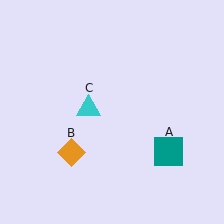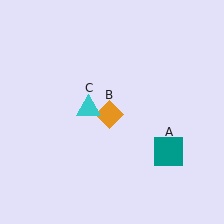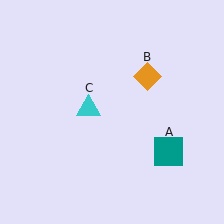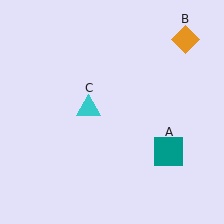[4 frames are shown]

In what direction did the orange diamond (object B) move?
The orange diamond (object B) moved up and to the right.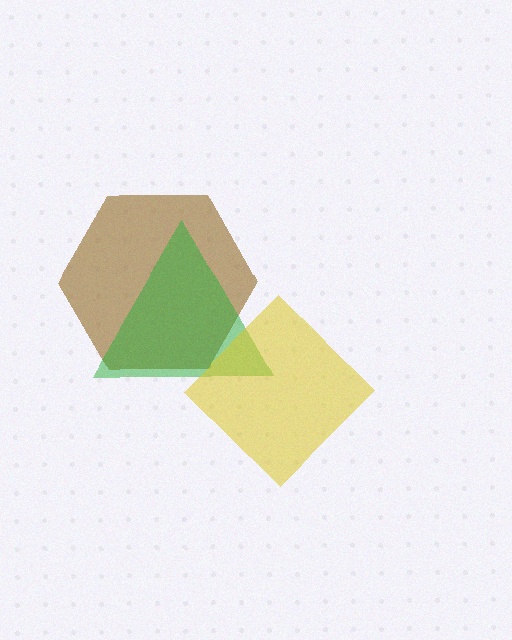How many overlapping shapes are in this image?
There are 3 overlapping shapes in the image.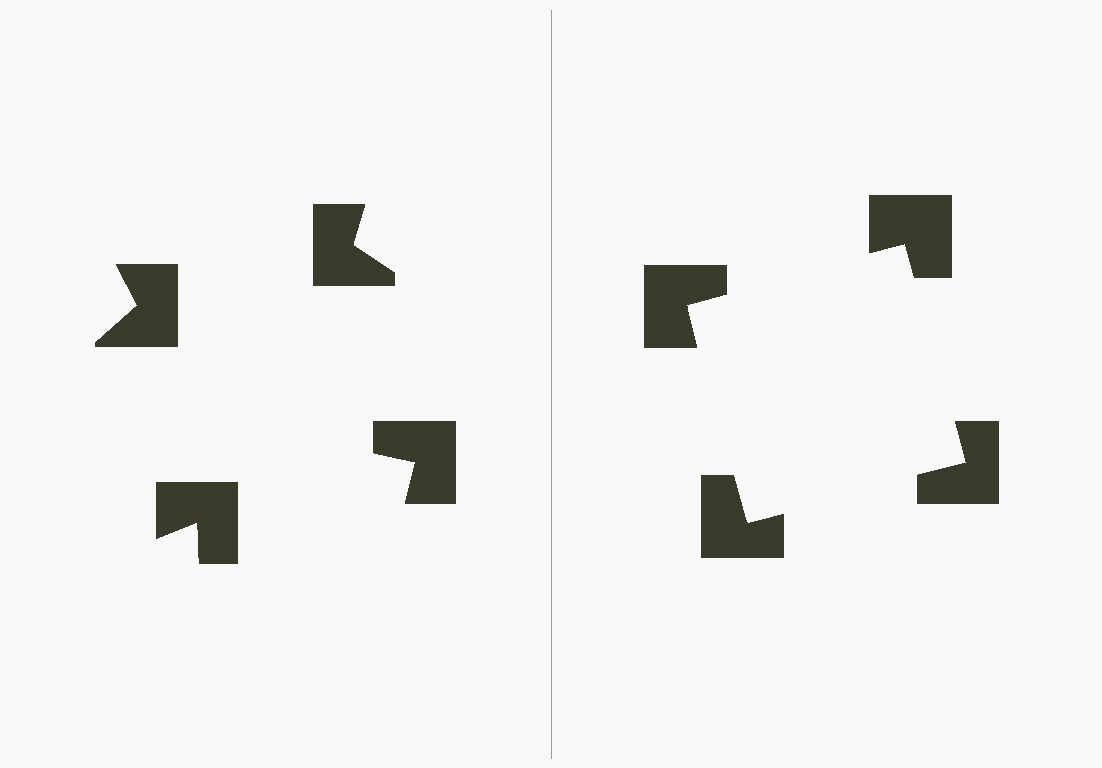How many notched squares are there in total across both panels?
8 — 4 on each side.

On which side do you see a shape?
An illusory square appears on the right side. On the left side the wedge cuts are rotated, so no coherent shape forms.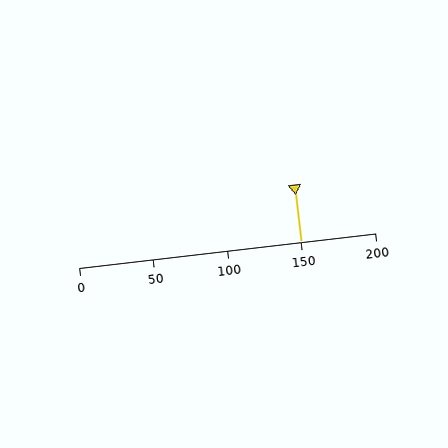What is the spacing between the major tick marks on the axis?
The major ticks are spaced 50 apart.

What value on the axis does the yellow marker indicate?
The marker indicates approximately 150.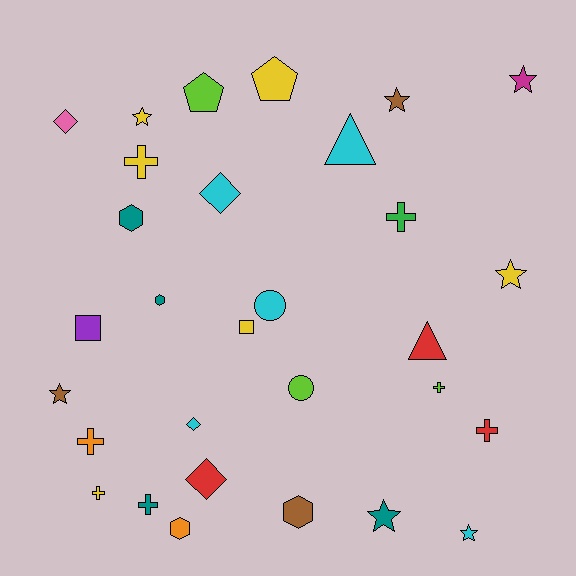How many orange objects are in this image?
There are 2 orange objects.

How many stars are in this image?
There are 7 stars.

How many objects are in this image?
There are 30 objects.